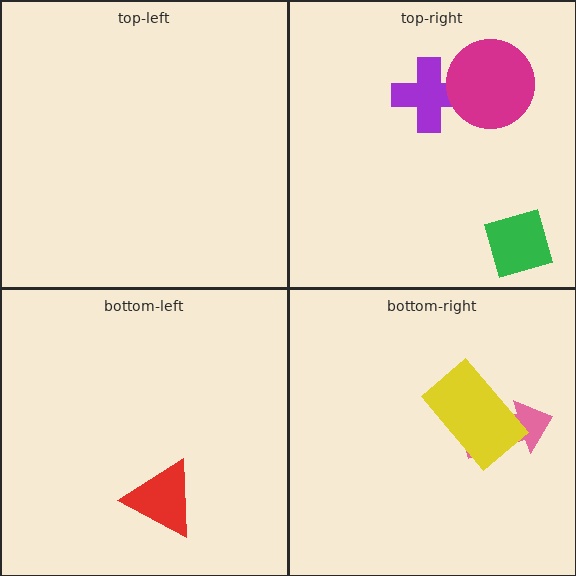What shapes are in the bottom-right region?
The pink arrow, the yellow rectangle.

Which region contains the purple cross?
The top-right region.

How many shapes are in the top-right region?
3.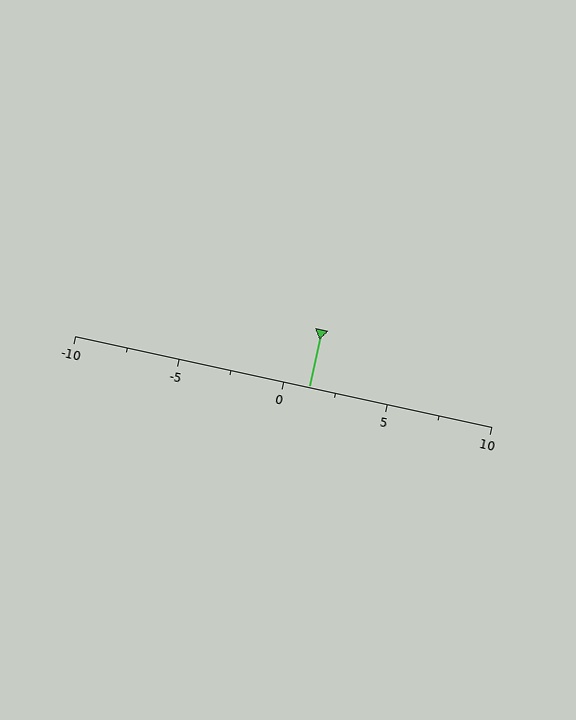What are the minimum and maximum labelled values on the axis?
The axis runs from -10 to 10.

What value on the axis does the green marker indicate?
The marker indicates approximately 1.2.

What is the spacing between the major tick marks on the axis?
The major ticks are spaced 5 apart.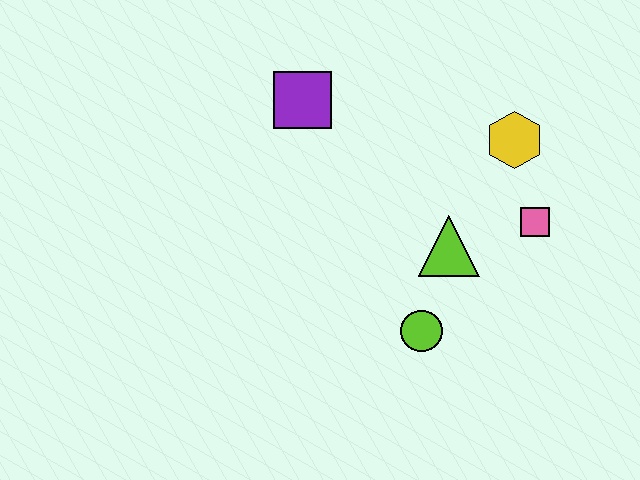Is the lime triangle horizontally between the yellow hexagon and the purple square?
Yes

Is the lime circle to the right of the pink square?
No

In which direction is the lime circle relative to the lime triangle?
The lime circle is below the lime triangle.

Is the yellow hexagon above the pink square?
Yes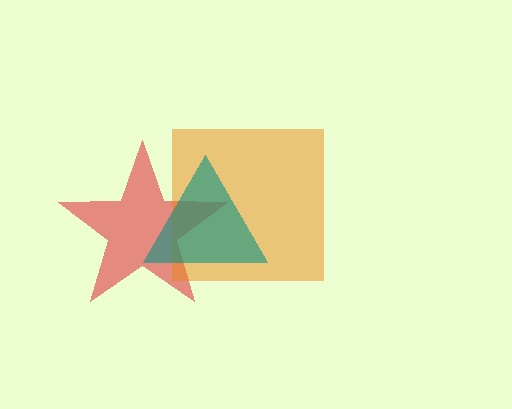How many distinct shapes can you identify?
There are 3 distinct shapes: a red star, an orange square, a teal triangle.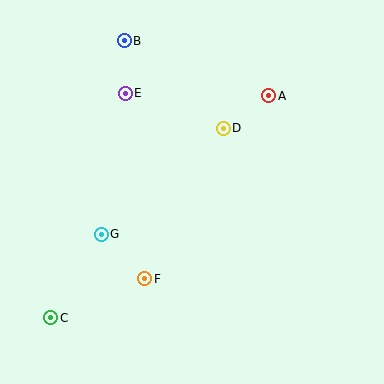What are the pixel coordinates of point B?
Point B is at (124, 41).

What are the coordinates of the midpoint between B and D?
The midpoint between B and D is at (174, 85).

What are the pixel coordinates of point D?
Point D is at (223, 128).